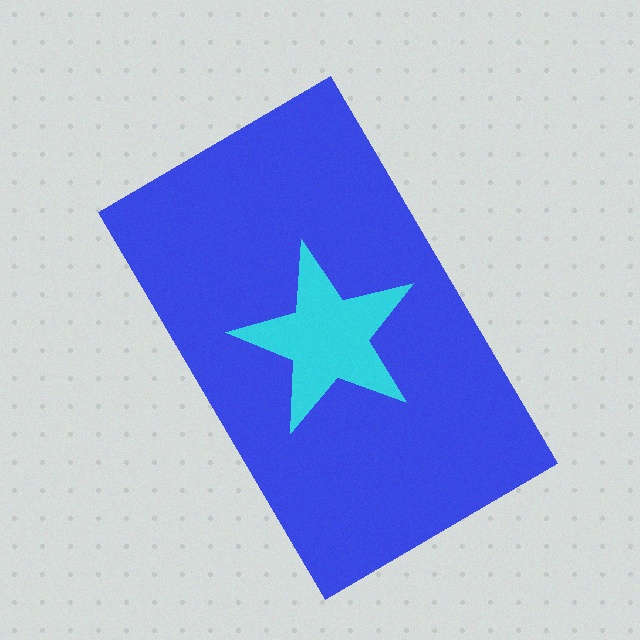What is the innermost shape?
The cyan star.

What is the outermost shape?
The blue rectangle.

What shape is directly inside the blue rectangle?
The cyan star.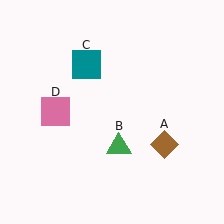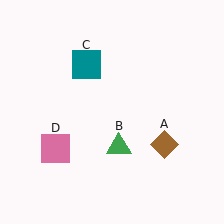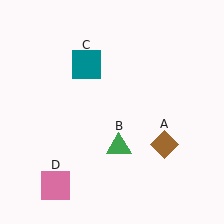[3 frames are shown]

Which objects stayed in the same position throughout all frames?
Brown diamond (object A) and green triangle (object B) and teal square (object C) remained stationary.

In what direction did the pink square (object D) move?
The pink square (object D) moved down.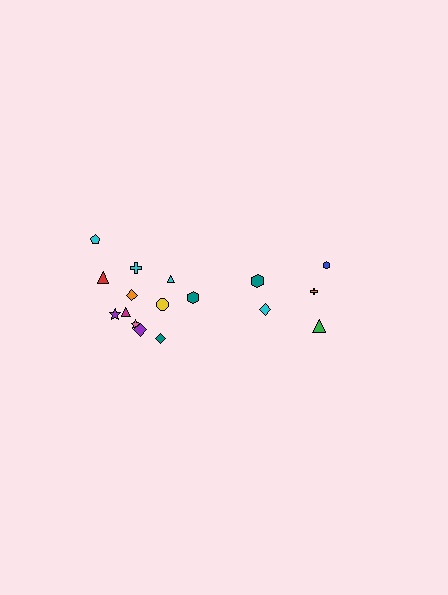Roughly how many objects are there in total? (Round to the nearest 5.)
Roughly 15 objects in total.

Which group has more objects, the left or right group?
The left group.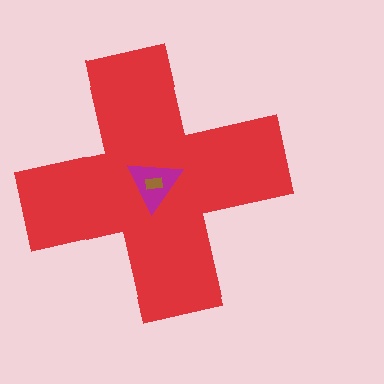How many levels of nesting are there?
3.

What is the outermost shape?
The red cross.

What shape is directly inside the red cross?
The magenta triangle.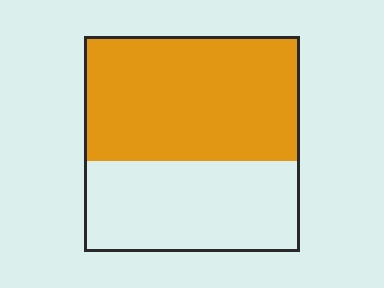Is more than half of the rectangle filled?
Yes.